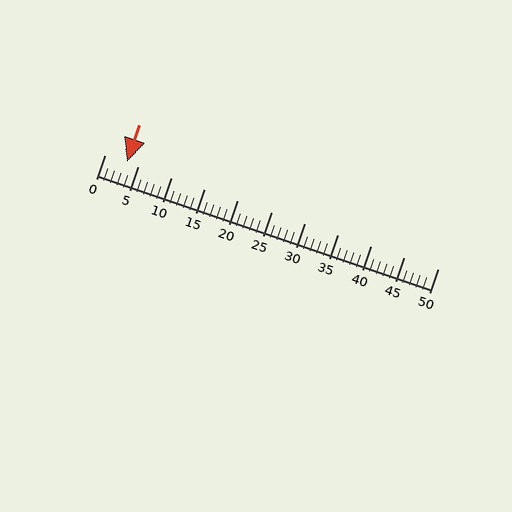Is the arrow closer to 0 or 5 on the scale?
The arrow is closer to 5.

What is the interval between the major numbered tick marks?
The major tick marks are spaced 5 units apart.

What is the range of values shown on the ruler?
The ruler shows values from 0 to 50.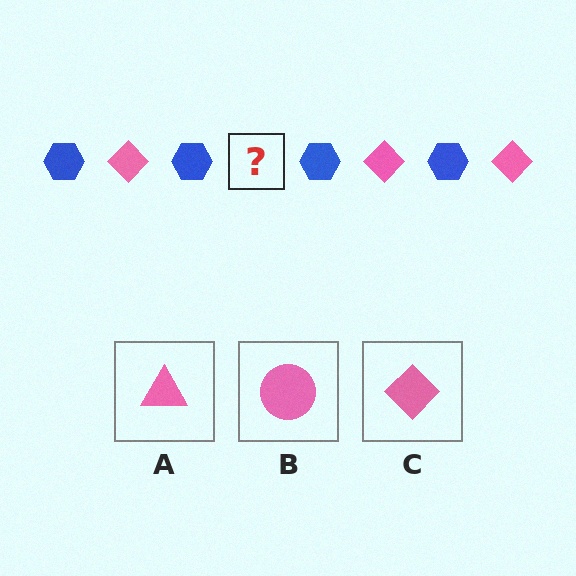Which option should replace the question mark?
Option C.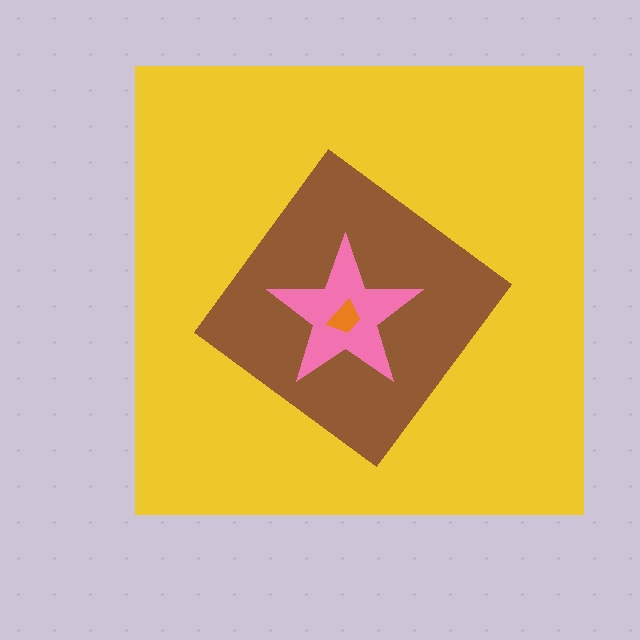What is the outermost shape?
The yellow square.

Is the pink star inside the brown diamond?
Yes.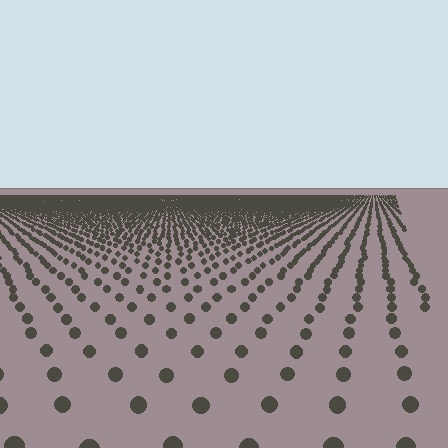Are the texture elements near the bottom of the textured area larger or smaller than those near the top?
Larger. Near the bottom, elements are closer to the viewer and appear at a bigger on-screen size.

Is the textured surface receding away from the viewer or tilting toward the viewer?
The surface is receding away from the viewer. Texture elements get smaller and denser toward the top.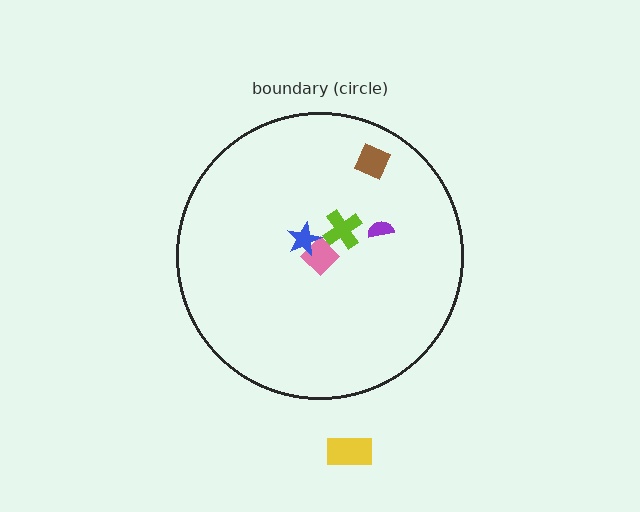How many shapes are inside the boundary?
5 inside, 1 outside.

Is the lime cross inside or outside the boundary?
Inside.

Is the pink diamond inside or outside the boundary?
Inside.